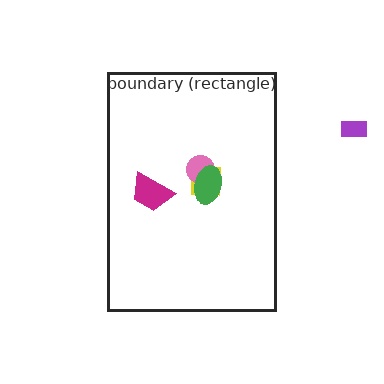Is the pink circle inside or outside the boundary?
Inside.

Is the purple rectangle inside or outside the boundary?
Outside.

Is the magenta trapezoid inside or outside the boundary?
Inside.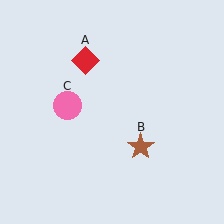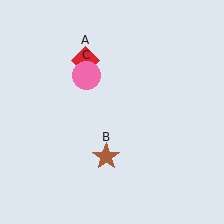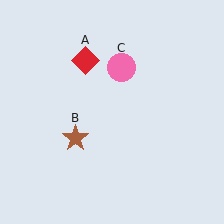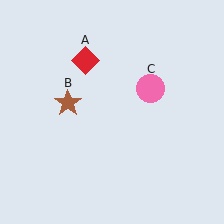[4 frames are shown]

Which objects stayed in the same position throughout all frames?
Red diamond (object A) remained stationary.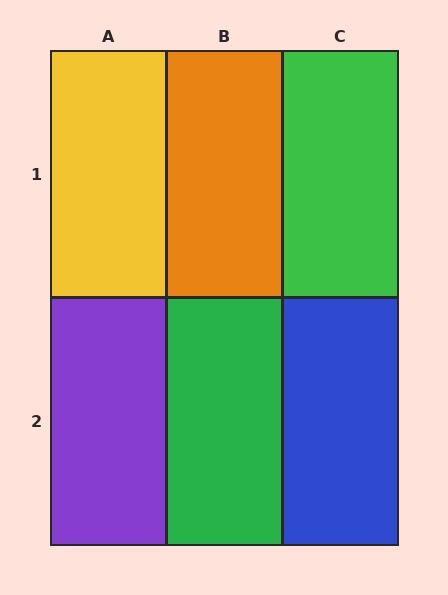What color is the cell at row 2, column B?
Green.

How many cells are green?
2 cells are green.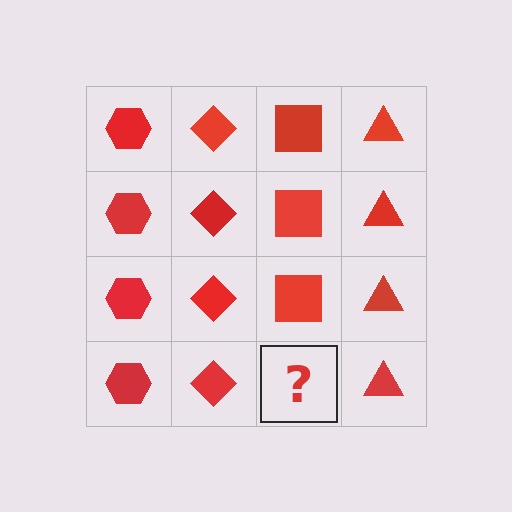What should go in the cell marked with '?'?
The missing cell should contain a red square.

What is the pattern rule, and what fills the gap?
The rule is that each column has a consistent shape. The gap should be filled with a red square.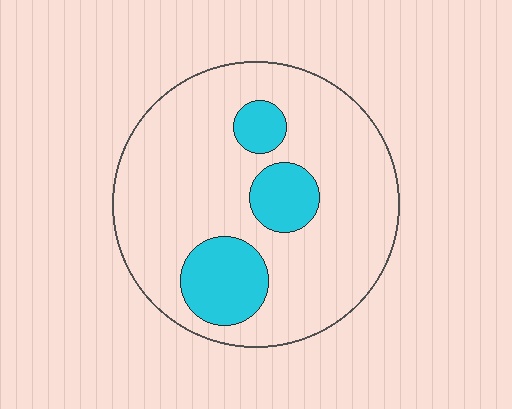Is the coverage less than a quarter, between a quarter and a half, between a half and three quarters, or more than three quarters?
Less than a quarter.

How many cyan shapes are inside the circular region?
3.